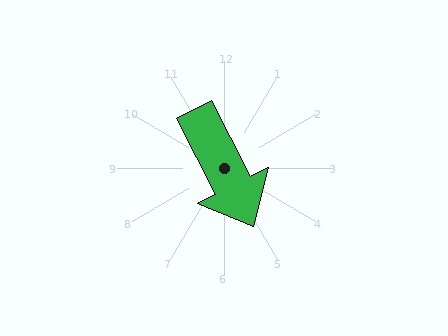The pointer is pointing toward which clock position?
Roughly 5 o'clock.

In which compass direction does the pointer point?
Southeast.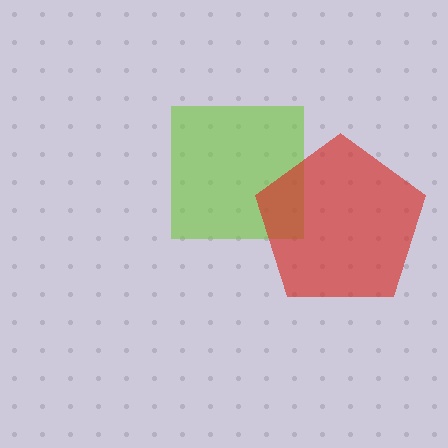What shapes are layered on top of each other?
The layered shapes are: a lime square, a red pentagon.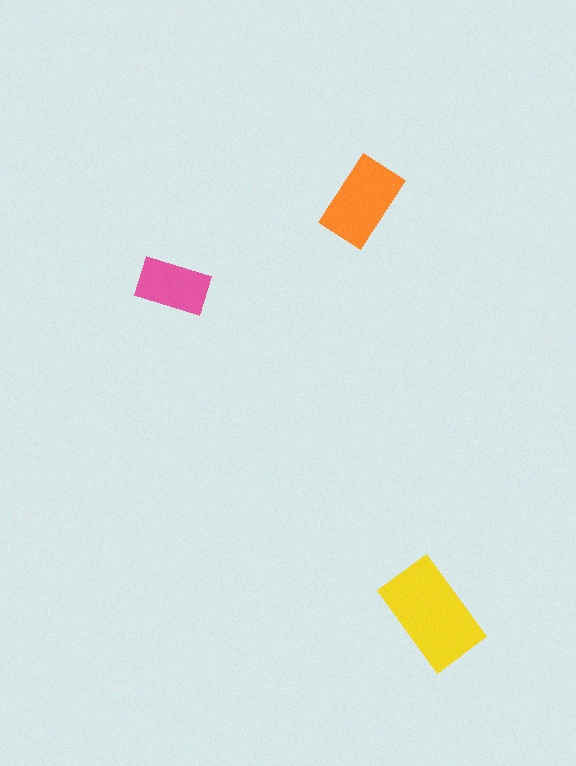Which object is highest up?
The orange rectangle is topmost.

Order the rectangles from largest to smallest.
the yellow one, the orange one, the pink one.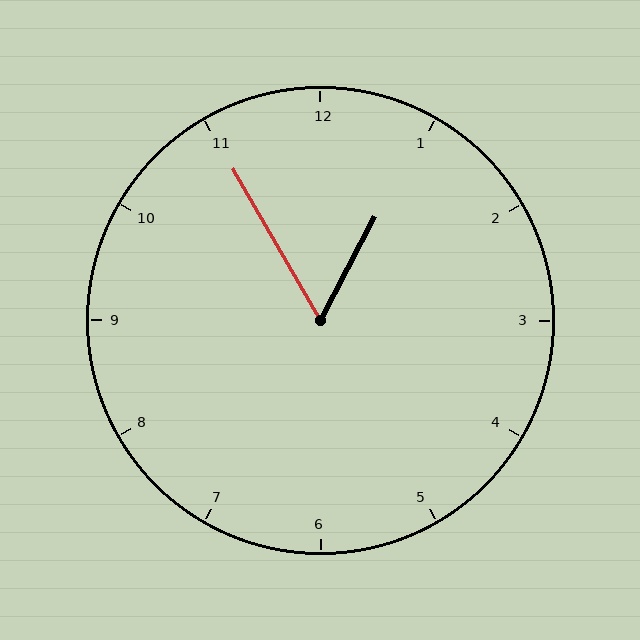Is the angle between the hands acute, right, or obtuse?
It is acute.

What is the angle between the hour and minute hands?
Approximately 58 degrees.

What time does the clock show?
12:55.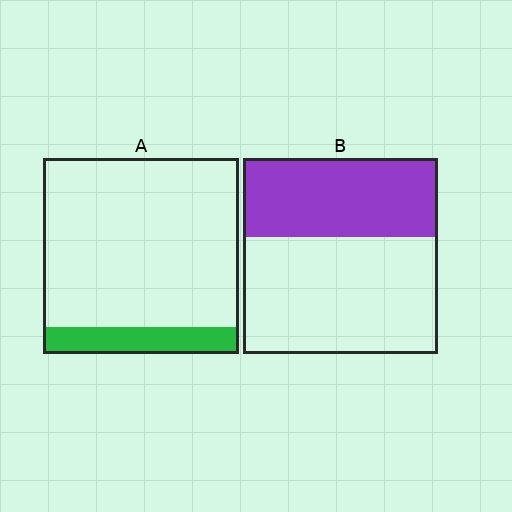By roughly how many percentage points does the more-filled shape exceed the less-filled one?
By roughly 25 percentage points (B over A).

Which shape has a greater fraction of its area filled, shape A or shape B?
Shape B.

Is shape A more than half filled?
No.